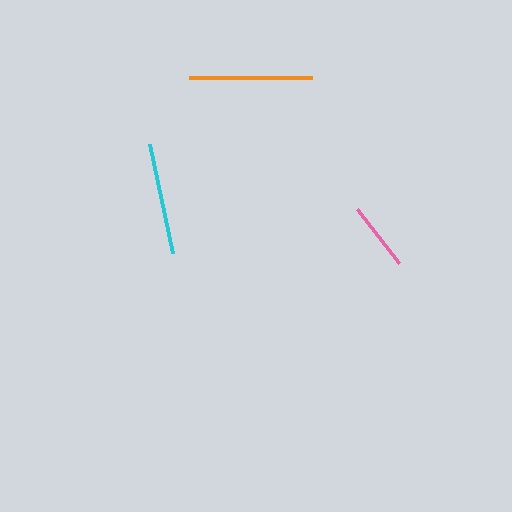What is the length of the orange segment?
The orange segment is approximately 123 pixels long.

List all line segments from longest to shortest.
From longest to shortest: orange, cyan, pink.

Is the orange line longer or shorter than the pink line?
The orange line is longer than the pink line.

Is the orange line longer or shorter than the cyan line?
The orange line is longer than the cyan line.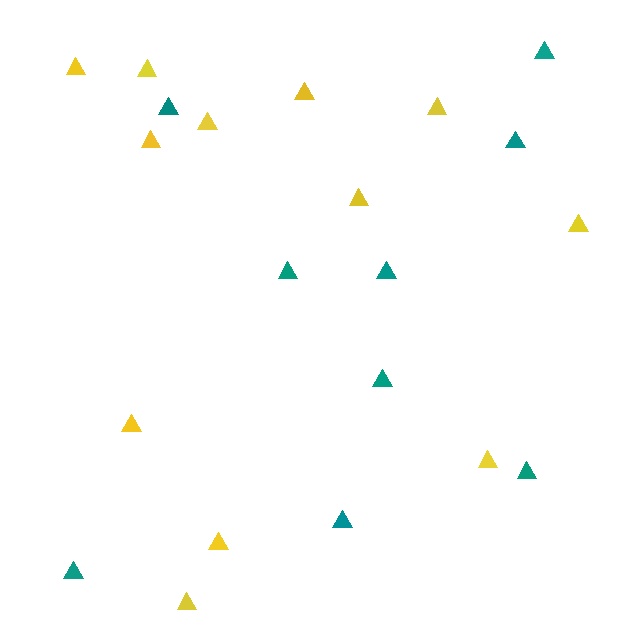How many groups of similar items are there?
There are 2 groups: one group of teal triangles (9) and one group of yellow triangles (12).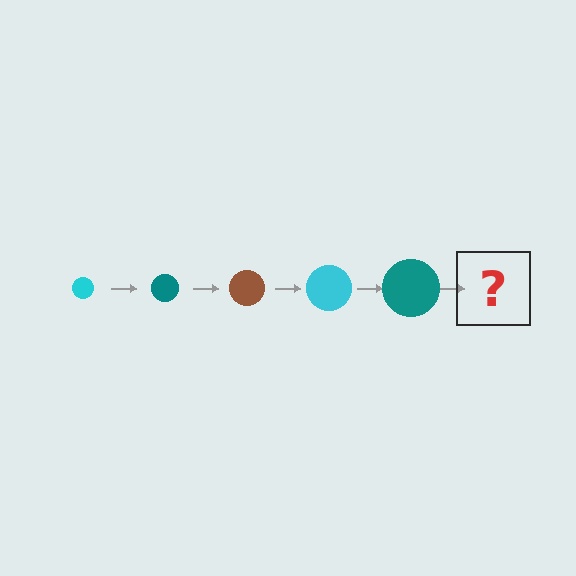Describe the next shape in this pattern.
It should be a brown circle, larger than the previous one.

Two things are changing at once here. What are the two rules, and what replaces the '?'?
The two rules are that the circle grows larger each step and the color cycles through cyan, teal, and brown. The '?' should be a brown circle, larger than the previous one.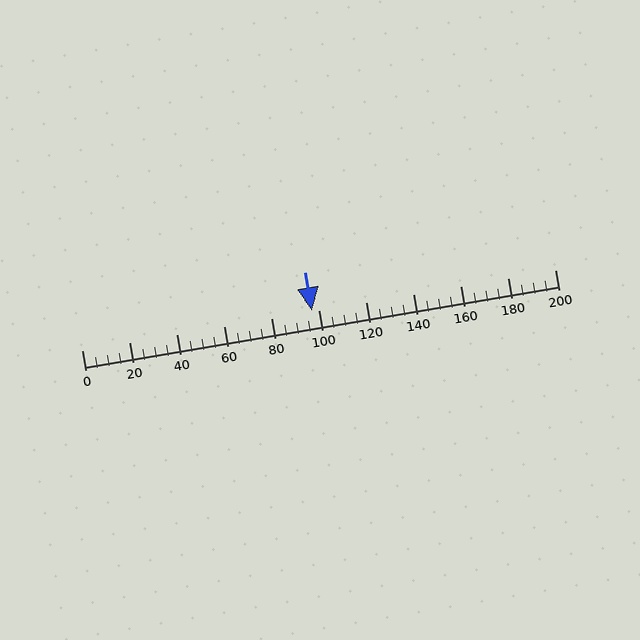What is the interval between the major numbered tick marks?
The major tick marks are spaced 20 units apart.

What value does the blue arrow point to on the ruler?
The blue arrow points to approximately 97.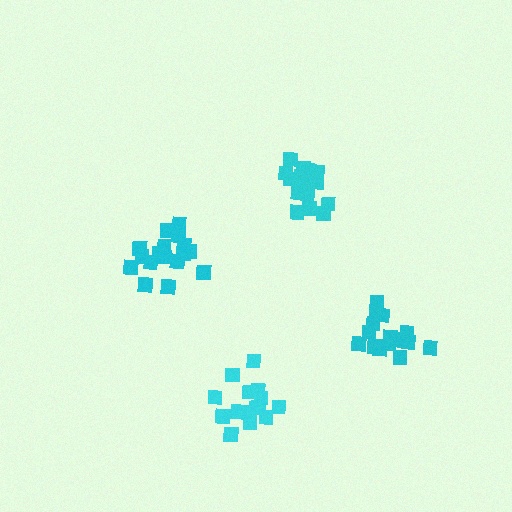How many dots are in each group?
Group 1: 15 dots, Group 2: 17 dots, Group 3: 19 dots, Group 4: 17 dots (68 total).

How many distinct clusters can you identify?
There are 4 distinct clusters.